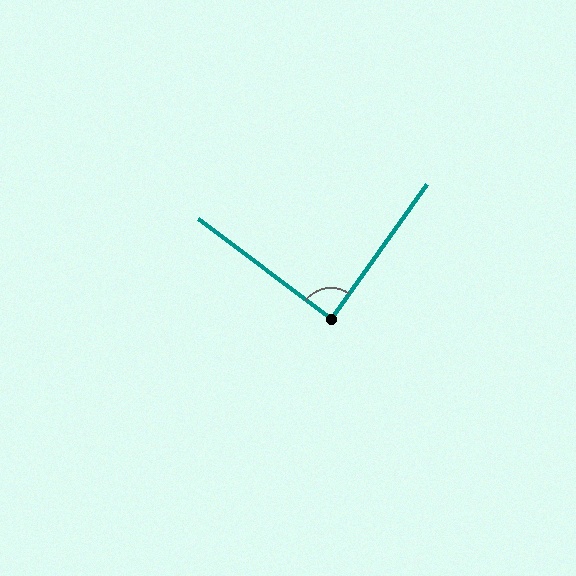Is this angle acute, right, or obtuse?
It is approximately a right angle.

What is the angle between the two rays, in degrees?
Approximately 88 degrees.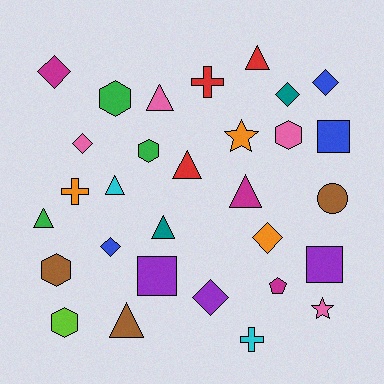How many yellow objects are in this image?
There are no yellow objects.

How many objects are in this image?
There are 30 objects.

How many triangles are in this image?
There are 8 triangles.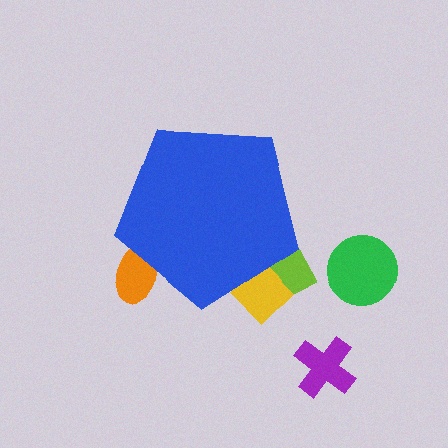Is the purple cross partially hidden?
No, the purple cross is fully visible.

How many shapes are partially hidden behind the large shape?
3 shapes are partially hidden.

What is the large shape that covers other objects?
A blue pentagon.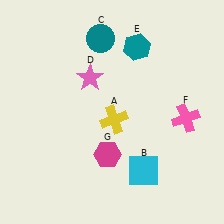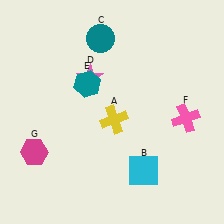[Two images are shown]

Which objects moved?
The objects that moved are: the teal hexagon (E), the magenta hexagon (G).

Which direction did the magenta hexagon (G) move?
The magenta hexagon (G) moved left.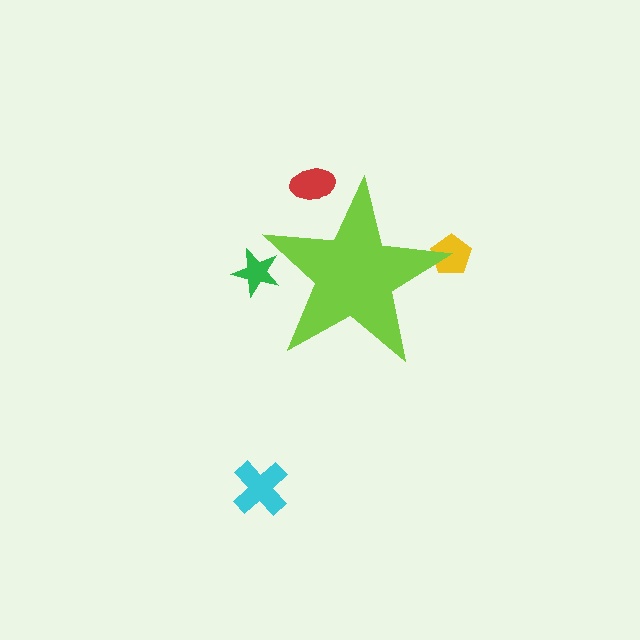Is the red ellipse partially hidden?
Yes, the red ellipse is partially hidden behind the lime star.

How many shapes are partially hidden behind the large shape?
3 shapes are partially hidden.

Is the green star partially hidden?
Yes, the green star is partially hidden behind the lime star.